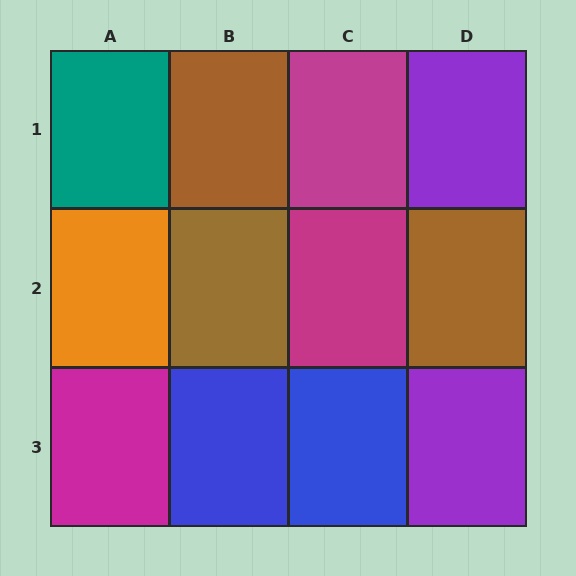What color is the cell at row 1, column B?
Brown.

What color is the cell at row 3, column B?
Blue.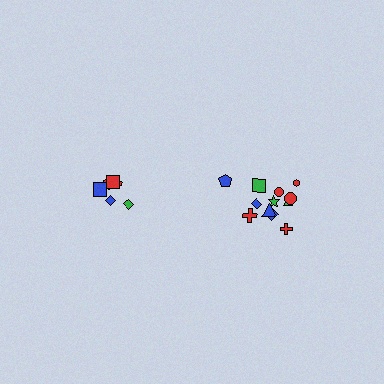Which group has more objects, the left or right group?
The right group.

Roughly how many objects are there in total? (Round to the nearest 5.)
Roughly 20 objects in total.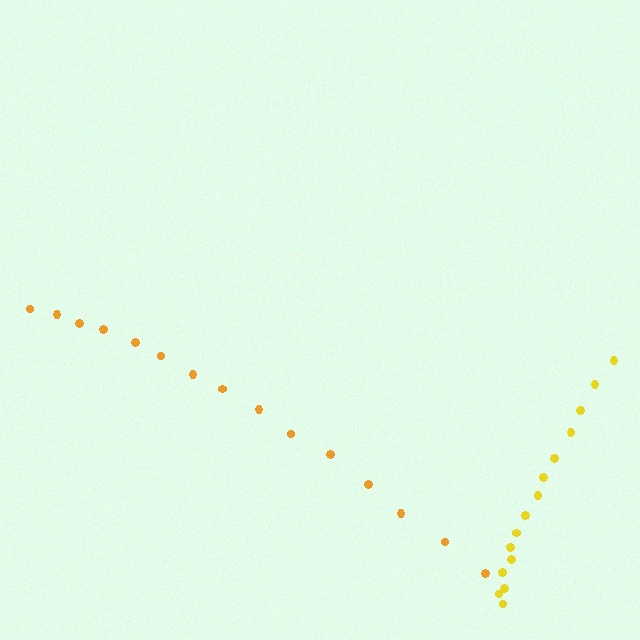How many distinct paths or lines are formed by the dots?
There are 2 distinct paths.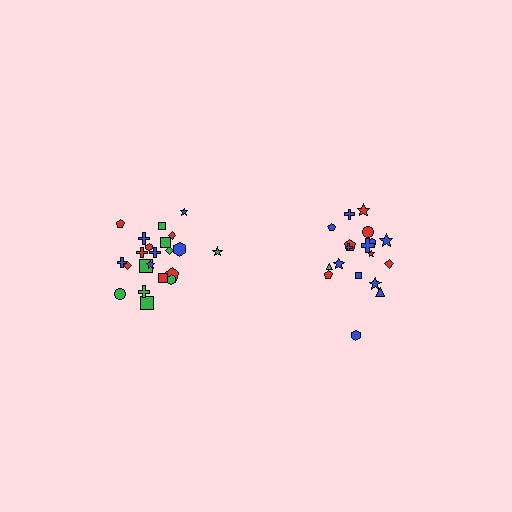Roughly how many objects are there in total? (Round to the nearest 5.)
Roughly 40 objects in total.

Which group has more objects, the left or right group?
The left group.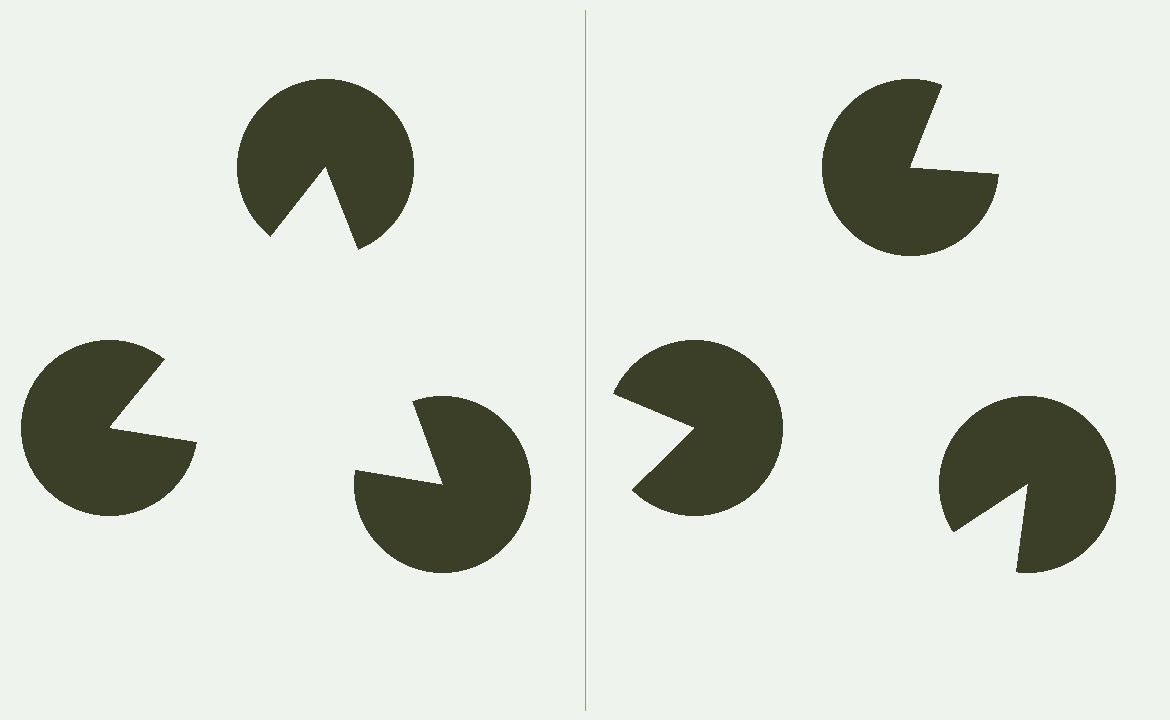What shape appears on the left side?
An illusory triangle.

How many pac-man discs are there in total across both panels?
6 — 3 on each side.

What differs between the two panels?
The pac-man discs are positioned identically on both sides; only the wedge orientations differ. On the left they align to a triangle; on the right they are misaligned.